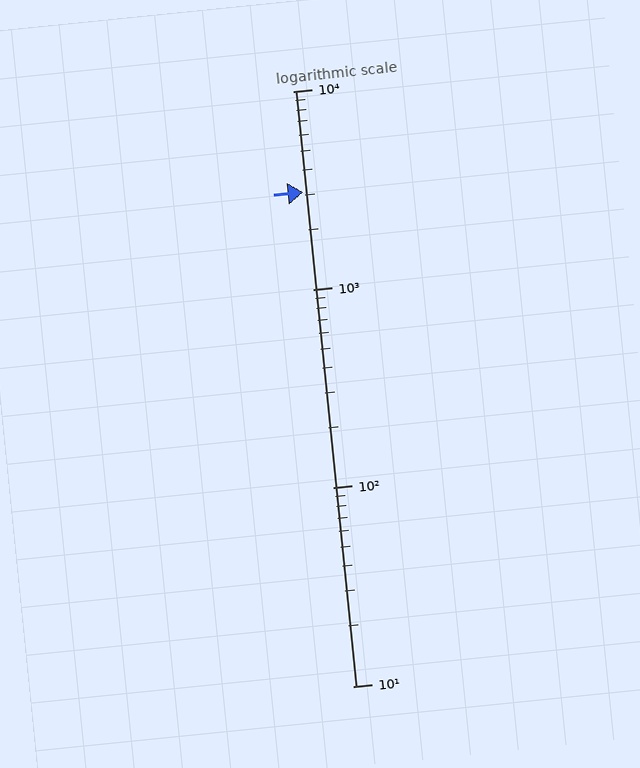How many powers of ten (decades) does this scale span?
The scale spans 3 decades, from 10 to 10000.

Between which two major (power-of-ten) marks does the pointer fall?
The pointer is between 1000 and 10000.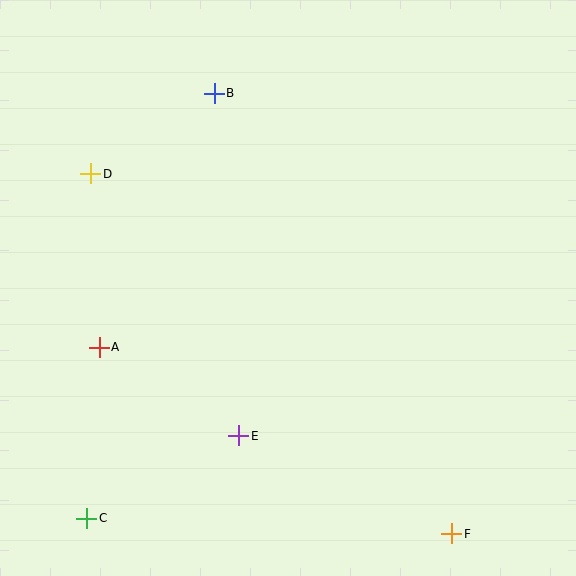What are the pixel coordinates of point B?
Point B is at (214, 93).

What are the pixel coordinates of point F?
Point F is at (452, 534).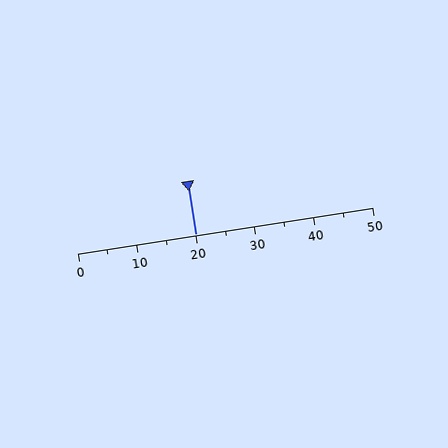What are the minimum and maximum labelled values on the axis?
The axis runs from 0 to 50.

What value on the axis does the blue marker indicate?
The marker indicates approximately 20.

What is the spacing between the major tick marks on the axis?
The major ticks are spaced 10 apart.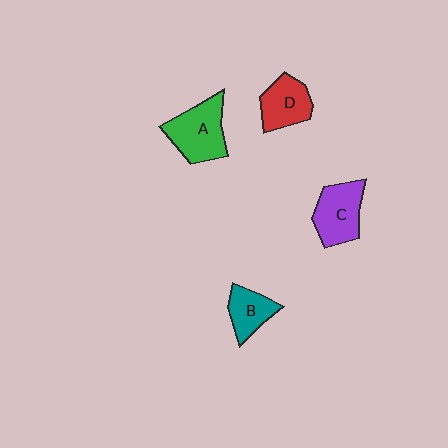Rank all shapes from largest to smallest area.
From largest to smallest: A (green), C (purple), D (red), B (teal).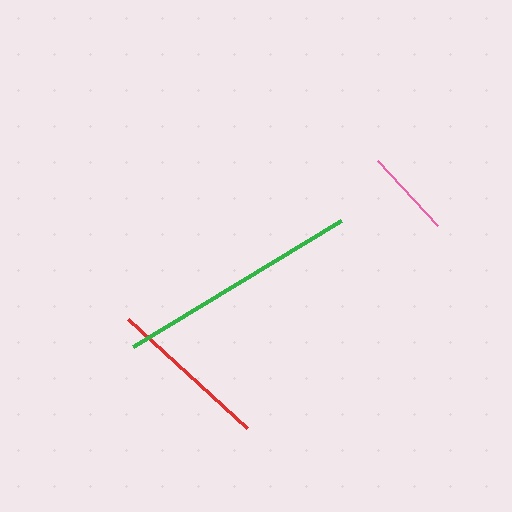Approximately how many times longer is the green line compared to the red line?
The green line is approximately 1.5 times the length of the red line.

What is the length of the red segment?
The red segment is approximately 162 pixels long.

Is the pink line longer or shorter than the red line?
The red line is longer than the pink line.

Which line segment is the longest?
The green line is the longest at approximately 244 pixels.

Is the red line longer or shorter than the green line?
The green line is longer than the red line.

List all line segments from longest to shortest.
From longest to shortest: green, red, pink.